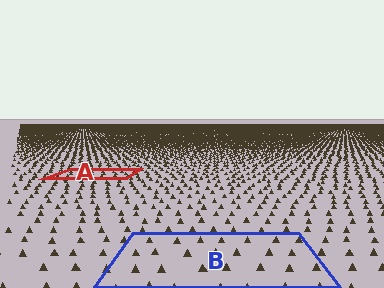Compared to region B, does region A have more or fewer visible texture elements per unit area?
Region A has more texture elements per unit area — they are packed more densely because it is farther away.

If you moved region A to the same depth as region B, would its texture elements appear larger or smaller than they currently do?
They would appear larger. At a closer depth, the same texture elements are projected at a bigger on-screen size.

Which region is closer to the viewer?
Region B is closer. The texture elements there are larger and more spread out.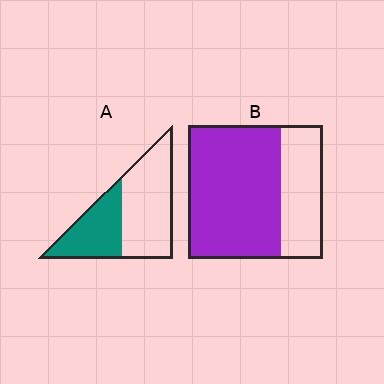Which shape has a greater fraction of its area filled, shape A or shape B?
Shape B.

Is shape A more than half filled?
No.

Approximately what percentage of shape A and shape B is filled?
A is approximately 40% and B is approximately 70%.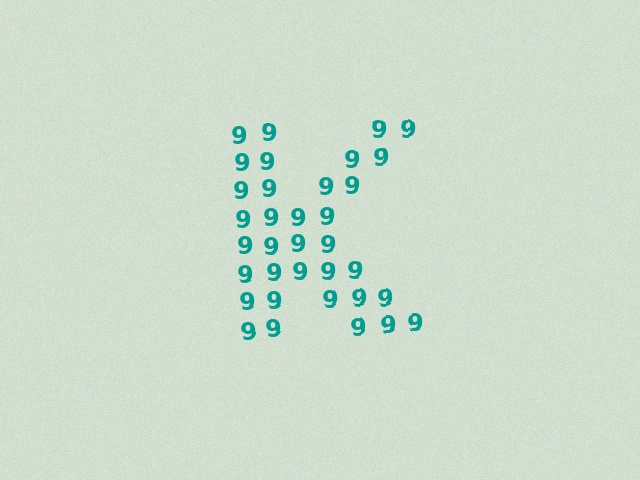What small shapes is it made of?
It is made of small digit 9's.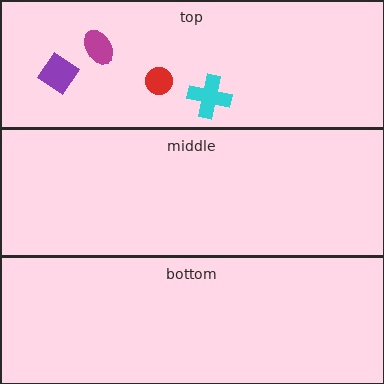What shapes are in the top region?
The magenta ellipse, the cyan cross, the red circle, the purple diamond.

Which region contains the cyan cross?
The top region.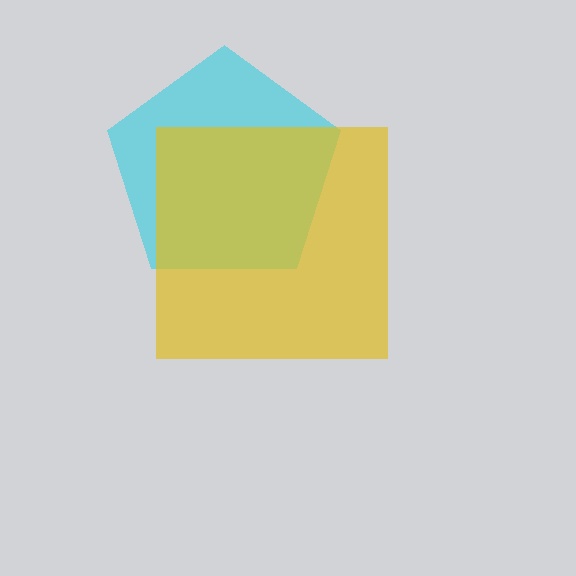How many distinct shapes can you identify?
There are 2 distinct shapes: a cyan pentagon, a yellow square.